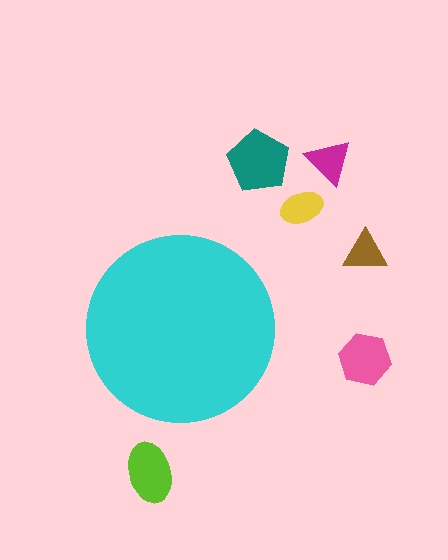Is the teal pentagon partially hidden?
No, the teal pentagon is fully visible.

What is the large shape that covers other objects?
A cyan circle.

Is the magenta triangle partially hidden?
No, the magenta triangle is fully visible.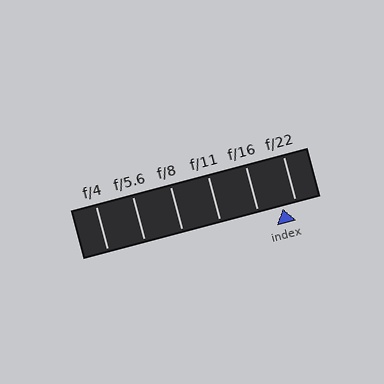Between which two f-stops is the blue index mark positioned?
The index mark is between f/16 and f/22.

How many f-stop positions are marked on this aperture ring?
There are 6 f-stop positions marked.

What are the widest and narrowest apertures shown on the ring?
The widest aperture shown is f/4 and the narrowest is f/22.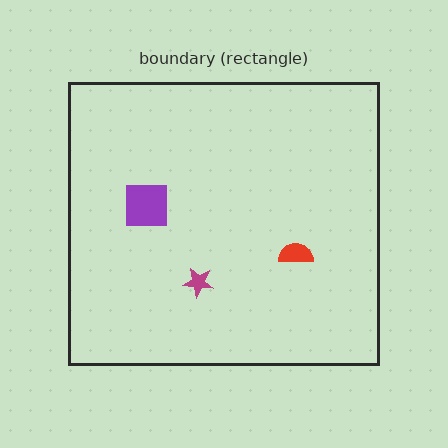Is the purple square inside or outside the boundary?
Inside.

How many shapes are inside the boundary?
3 inside, 0 outside.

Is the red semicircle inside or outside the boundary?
Inside.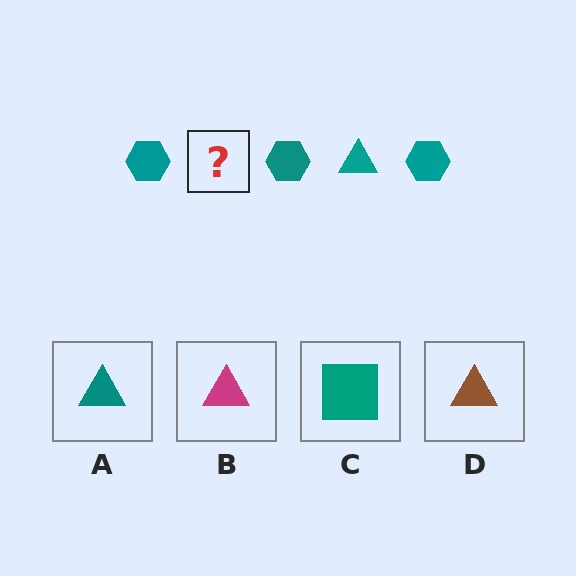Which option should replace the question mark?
Option A.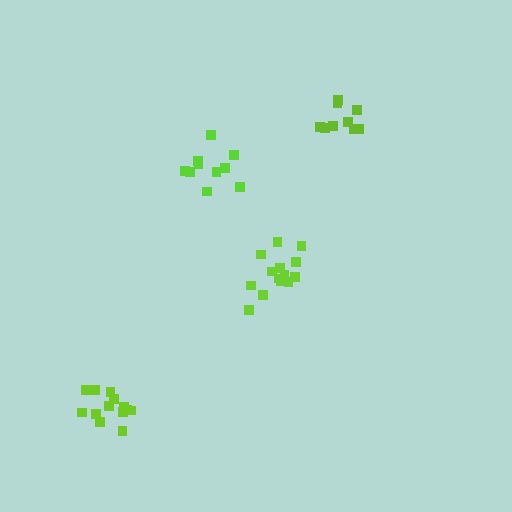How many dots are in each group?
Group 1: 13 dots, Group 2: 10 dots, Group 3: 14 dots, Group 4: 9 dots (46 total).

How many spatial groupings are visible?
There are 4 spatial groupings.